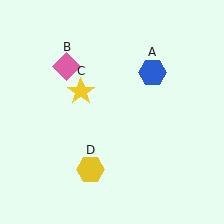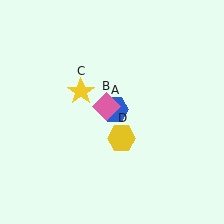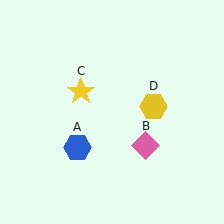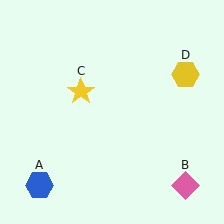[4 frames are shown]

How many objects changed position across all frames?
3 objects changed position: blue hexagon (object A), pink diamond (object B), yellow hexagon (object D).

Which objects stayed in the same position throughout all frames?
Yellow star (object C) remained stationary.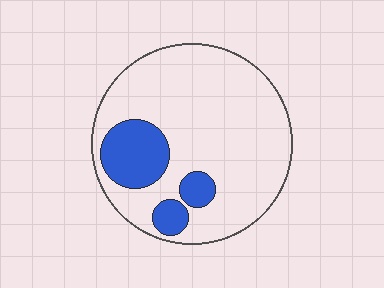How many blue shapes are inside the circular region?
3.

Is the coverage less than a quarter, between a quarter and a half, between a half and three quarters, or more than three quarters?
Less than a quarter.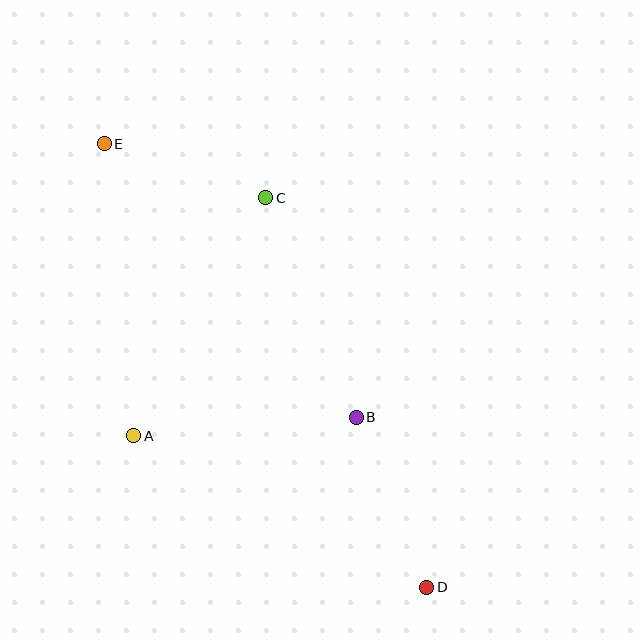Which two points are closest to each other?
Points C and E are closest to each other.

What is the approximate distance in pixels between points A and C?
The distance between A and C is approximately 272 pixels.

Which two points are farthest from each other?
Points D and E are farthest from each other.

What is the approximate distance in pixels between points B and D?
The distance between B and D is approximately 184 pixels.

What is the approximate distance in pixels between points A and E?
The distance between A and E is approximately 294 pixels.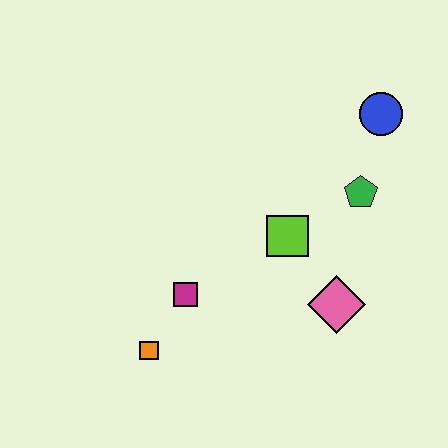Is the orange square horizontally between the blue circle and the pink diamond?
No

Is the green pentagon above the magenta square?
Yes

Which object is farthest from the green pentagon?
The orange square is farthest from the green pentagon.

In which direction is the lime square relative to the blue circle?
The lime square is below the blue circle.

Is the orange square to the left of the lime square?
Yes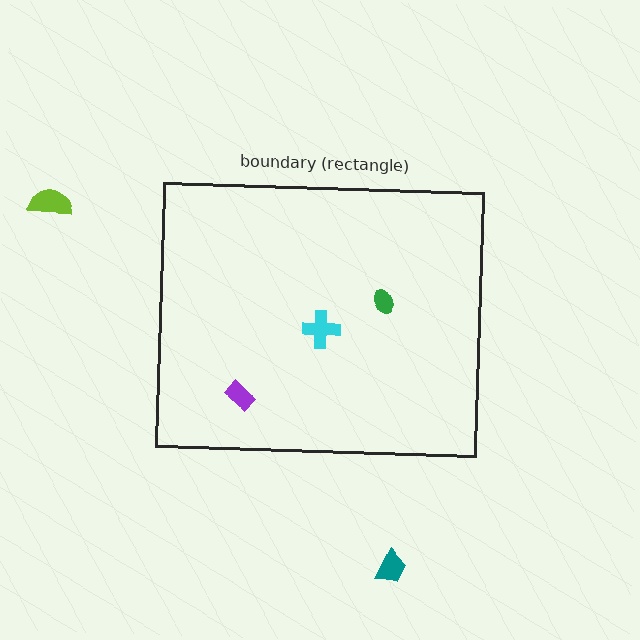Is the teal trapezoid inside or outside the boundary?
Outside.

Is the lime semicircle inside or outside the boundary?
Outside.